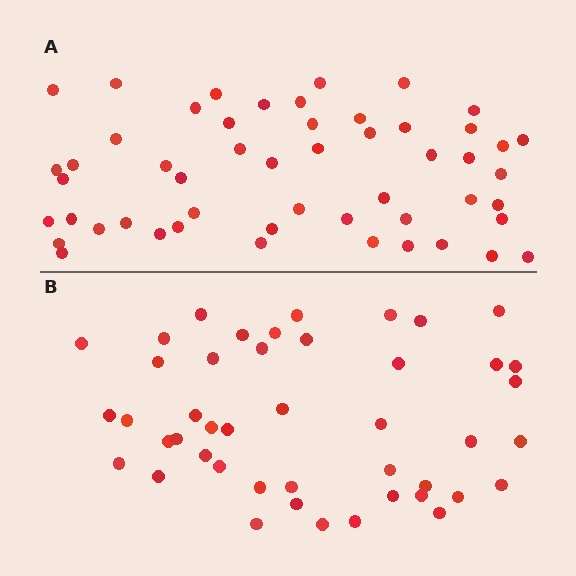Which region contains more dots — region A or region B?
Region A (the top region) has more dots.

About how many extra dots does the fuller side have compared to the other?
Region A has roughly 8 or so more dots than region B.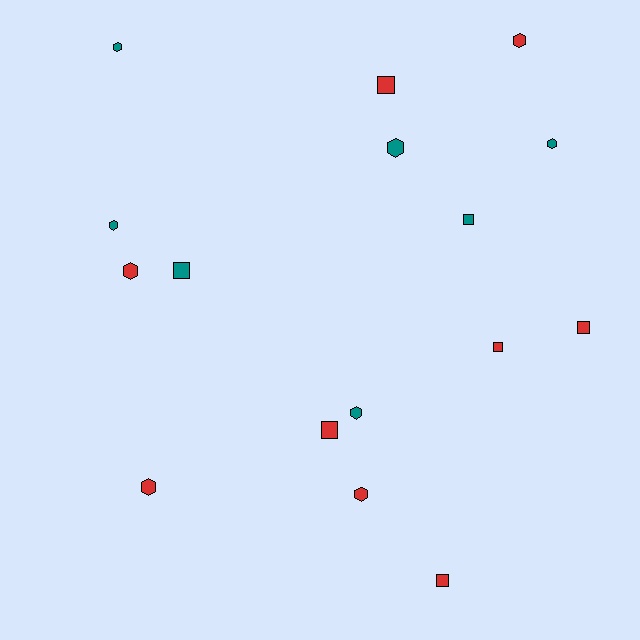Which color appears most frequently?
Red, with 9 objects.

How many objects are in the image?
There are 16 objects.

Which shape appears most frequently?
Hexagon, with 9 objects.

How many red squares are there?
There are 5 red squares.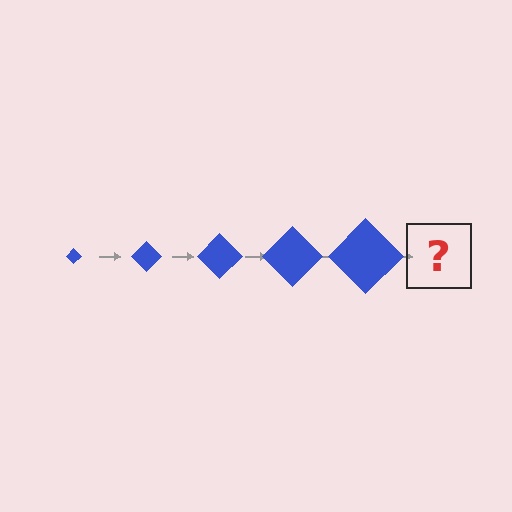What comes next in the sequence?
The next element should be a blue diamond, larger than the previous one.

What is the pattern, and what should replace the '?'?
The pattern is that the diamond gets progressively larger each step. The '?' should be a blue diamond, larger than the previous one.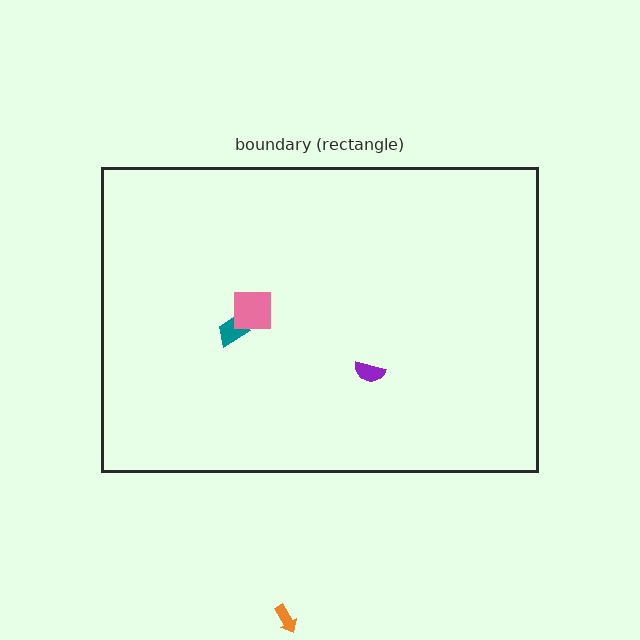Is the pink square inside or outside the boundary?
Inside.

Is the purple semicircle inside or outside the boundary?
Inside.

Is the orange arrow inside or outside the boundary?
Outside.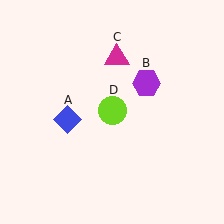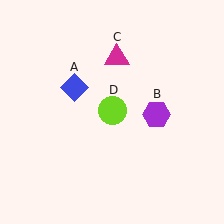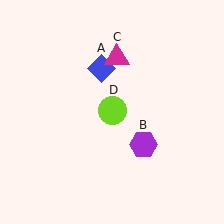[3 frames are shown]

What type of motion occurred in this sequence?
The blue diamond (object A), purple hexagon (object B) rotated clockwise around the center of the scene.